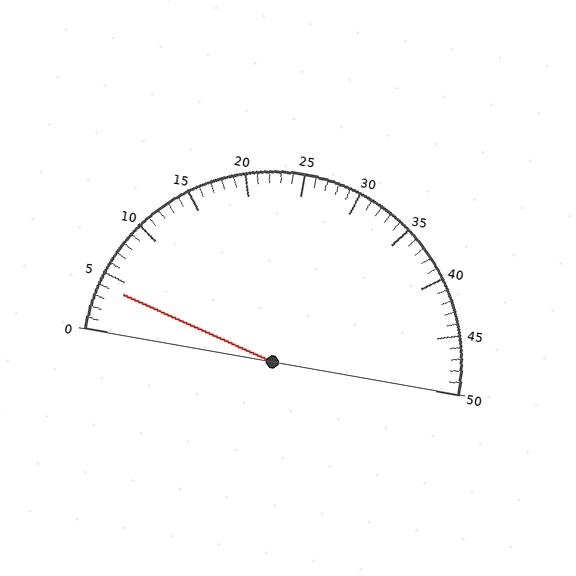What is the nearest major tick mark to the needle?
The nearest major tick mark is 5.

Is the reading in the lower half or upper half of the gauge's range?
The reading is in the lower half of the range (0 to 50).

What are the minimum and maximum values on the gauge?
The gauge ranges from 0 to 50.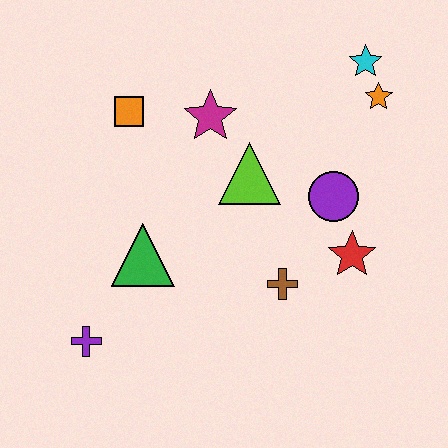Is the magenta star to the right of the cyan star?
No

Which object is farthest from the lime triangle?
The purple cross is farthest from the lime triangle.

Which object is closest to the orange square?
The magenta star is closest to the orange square.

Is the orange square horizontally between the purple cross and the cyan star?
Yes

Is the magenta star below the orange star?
Yes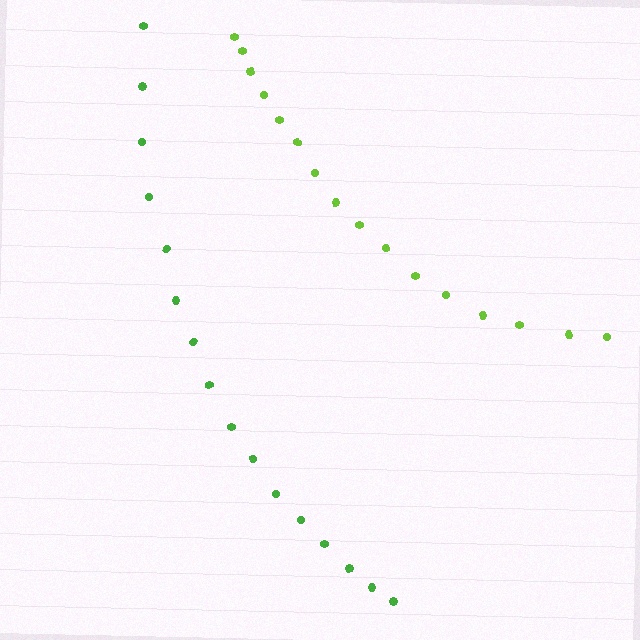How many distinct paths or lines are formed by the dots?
There are 2 distinct paths.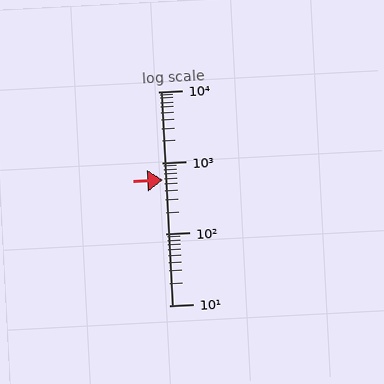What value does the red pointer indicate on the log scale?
The pointer indicates approximately 570.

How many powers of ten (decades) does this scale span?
The scale spans 3 decades, from 10 to 10000.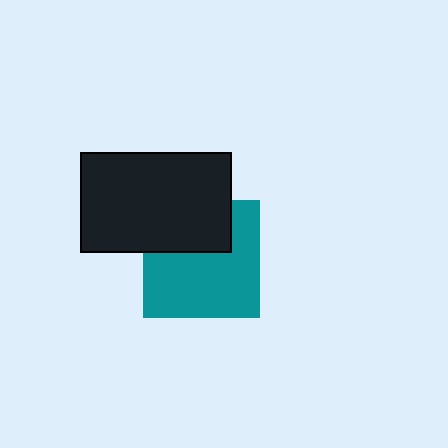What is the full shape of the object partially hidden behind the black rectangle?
The partially hidden object is a teal square.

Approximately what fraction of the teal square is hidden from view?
Roughly 35% of the teal square is hidden behind the black rectangle.